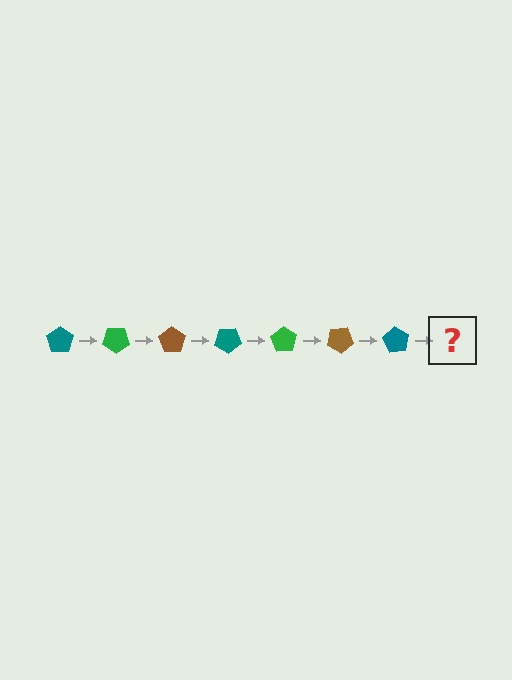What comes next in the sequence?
The next element should be a green pentagon, rotated 245 degrees from the start.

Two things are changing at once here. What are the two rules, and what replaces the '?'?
The two rules are that it rotates 35 degrees each step and the color cycles through teal, green, and brown. The '?' should be a green pentagon, rotated 245 degrees from the start.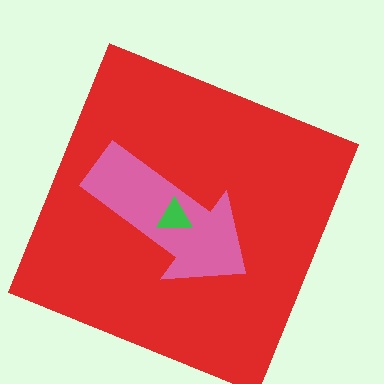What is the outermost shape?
The red square.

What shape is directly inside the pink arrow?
The green triangle.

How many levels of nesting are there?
3.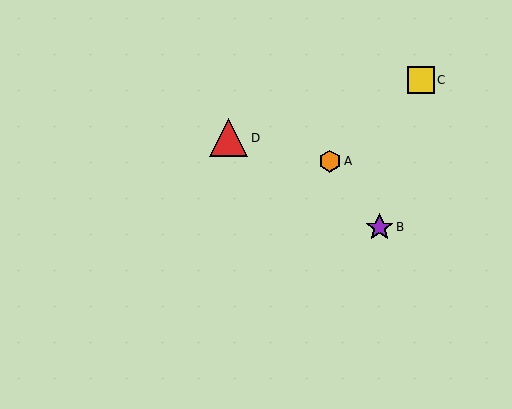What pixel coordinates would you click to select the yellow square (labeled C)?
Click at (421, 80) to select the yellow square C.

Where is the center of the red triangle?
The center of the red triangle is at (229, 138).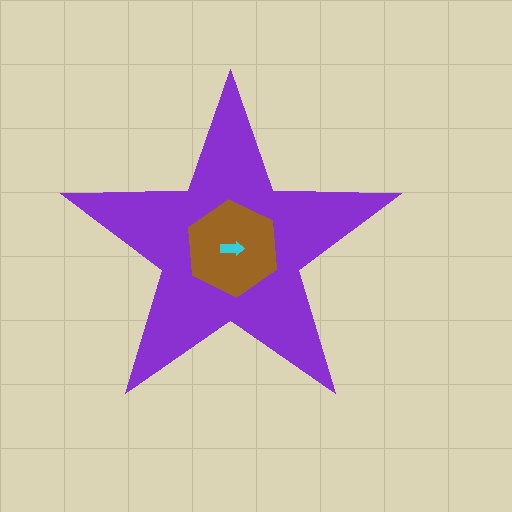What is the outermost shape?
The purple star.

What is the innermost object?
The cyan arrow.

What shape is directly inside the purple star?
The brown hexagon.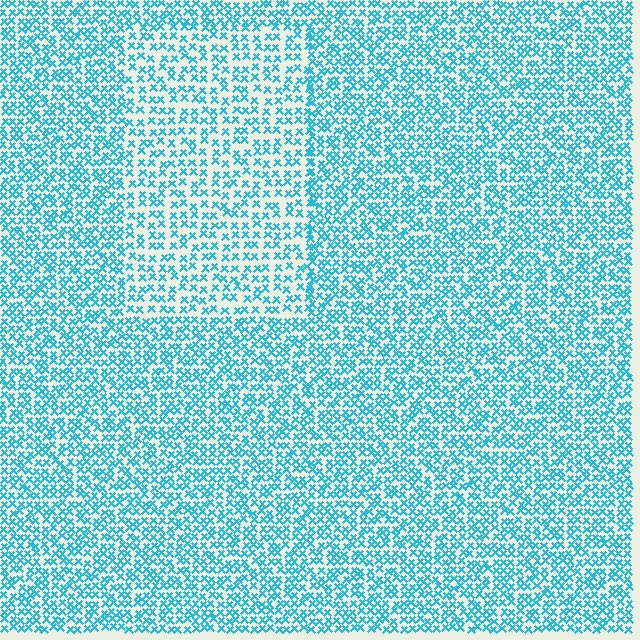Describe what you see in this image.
The image contains small cyan elements arranged at two different densities. A rectangle-shaped region is visible where the elements are less densely packed than the surrounding area.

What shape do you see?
I see a rectangle.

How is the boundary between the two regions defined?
The boundary is defined by a change in element density (approximately 1.6x ratio). All elements are the same color, size, and shape.